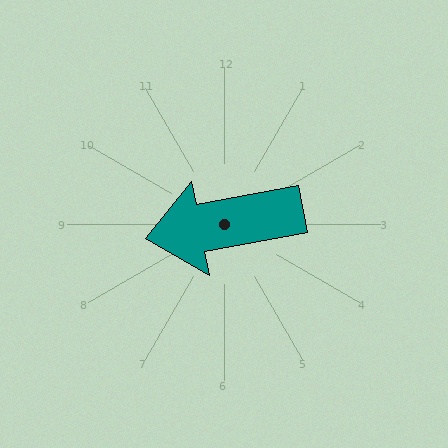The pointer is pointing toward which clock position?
Roughly 9 o'clock.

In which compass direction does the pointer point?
West.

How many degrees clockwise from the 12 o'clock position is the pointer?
Approximately 259 degrees.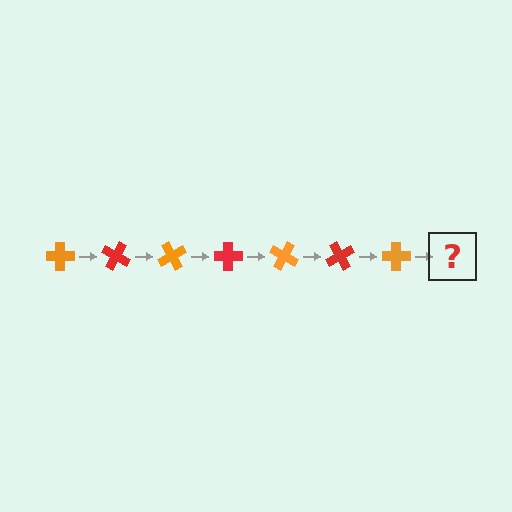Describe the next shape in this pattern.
It should be a red cross, rotated 210 degrees from the start.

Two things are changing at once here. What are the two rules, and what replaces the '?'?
The two rules are that it rotates 30 degrees each step and the color cycles through orange and red. The '?' should be a red cross, rotated 210 degrees from the start.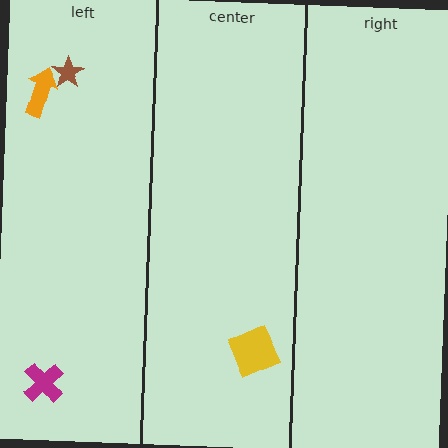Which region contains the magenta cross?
The left region.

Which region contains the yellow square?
The center region.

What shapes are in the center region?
The yellow square.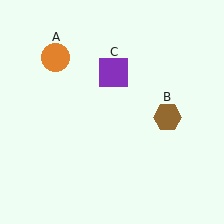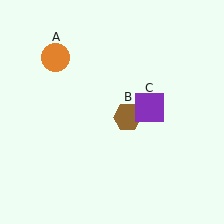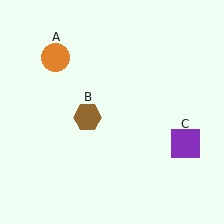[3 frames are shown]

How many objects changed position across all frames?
2 objects changed position: brown hexagon (object B), purple square (object C).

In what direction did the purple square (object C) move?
The purple square (object C) moved down and to the right.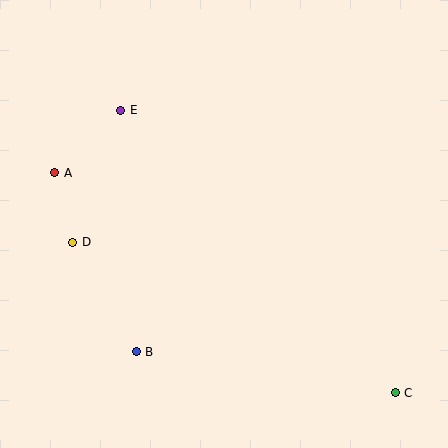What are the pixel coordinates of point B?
Point B is at (136, 352).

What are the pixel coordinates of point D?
Point D is at (73, 242).